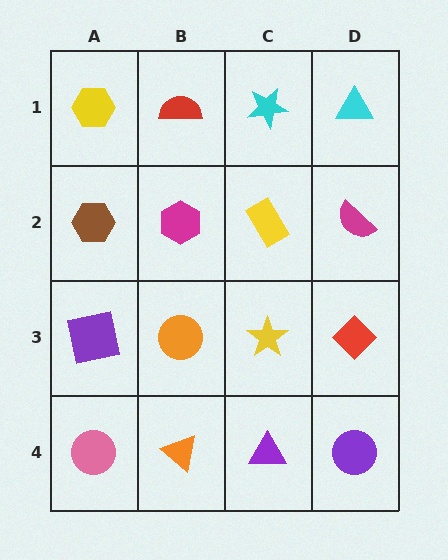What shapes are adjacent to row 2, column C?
A cyan star (row 1, column C), a yellow star (row 3, column C), a magenta hexagon (row 2, column B), a magenta semicircle (row 2, column D).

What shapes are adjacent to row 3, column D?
A magenta semicircle (row 2, column D), a purple circle (row 4, column D), a yellow star (row 3, column C).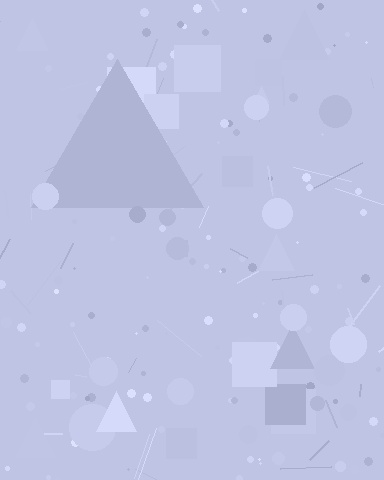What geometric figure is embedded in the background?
A triangle is embedded in the background.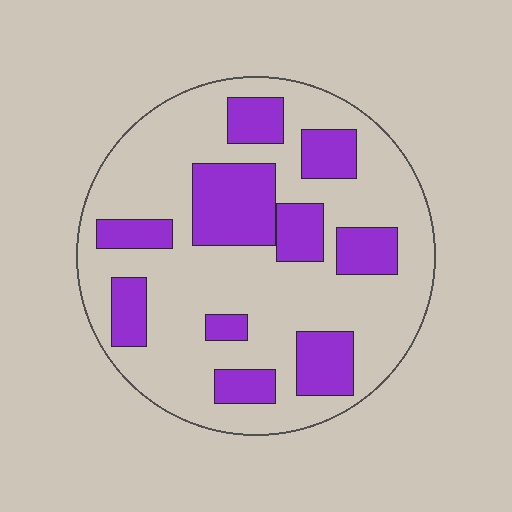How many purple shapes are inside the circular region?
10.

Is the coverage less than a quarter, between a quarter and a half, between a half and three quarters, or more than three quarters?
Between a quarter and a half.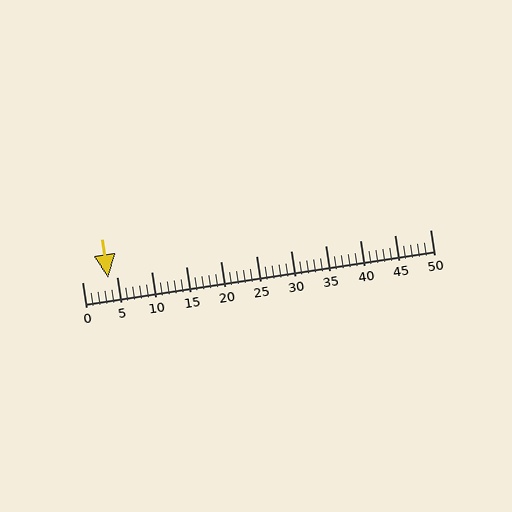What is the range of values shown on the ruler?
The ruler shows values from 0 to 50.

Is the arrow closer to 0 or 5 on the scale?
The arrow is closer to 5.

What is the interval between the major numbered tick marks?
The major tick marks are spaced 5 units apart.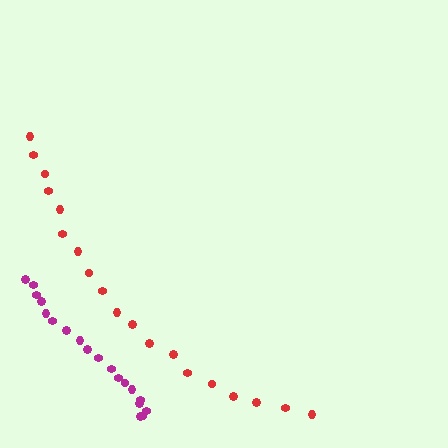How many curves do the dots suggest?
There are 2 distinct paths.